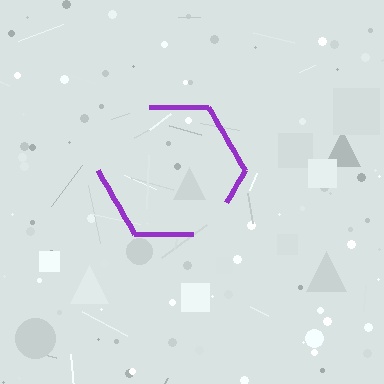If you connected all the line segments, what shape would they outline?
They would outline a hexagon.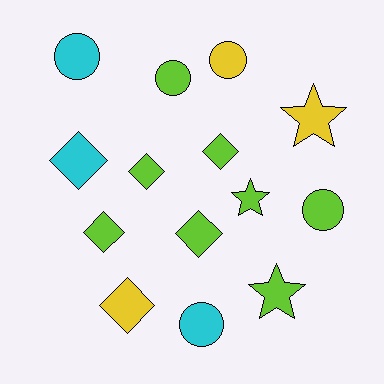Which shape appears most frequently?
Diamond, with 6 objects.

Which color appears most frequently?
Lime, with 8 objects.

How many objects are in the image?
There are 14 objects.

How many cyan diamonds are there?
There is 1 cyan diamond.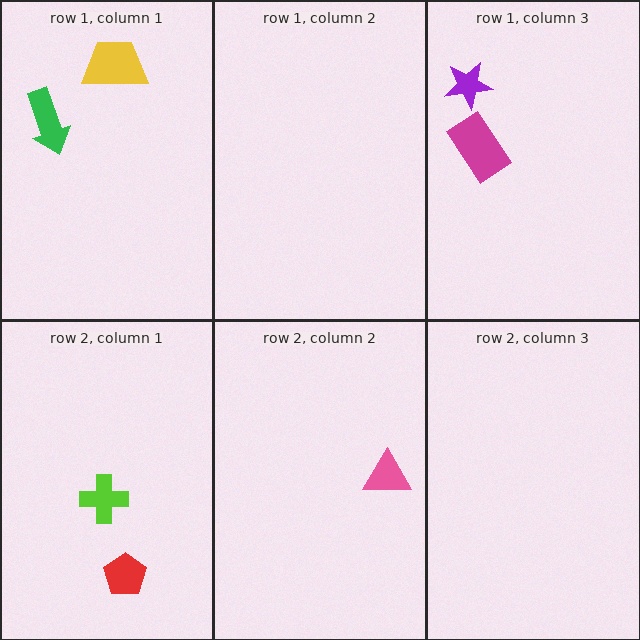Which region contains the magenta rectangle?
The row 1, column 3 region.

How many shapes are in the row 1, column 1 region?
2.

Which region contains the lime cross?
The row 2, column 1 region.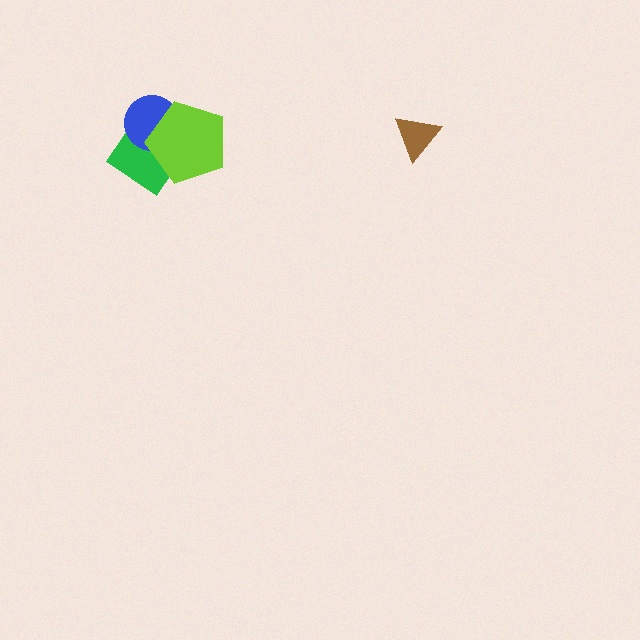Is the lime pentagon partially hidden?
No, no other shape covers it.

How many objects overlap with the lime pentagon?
2 objects overlap with the lime pentagon.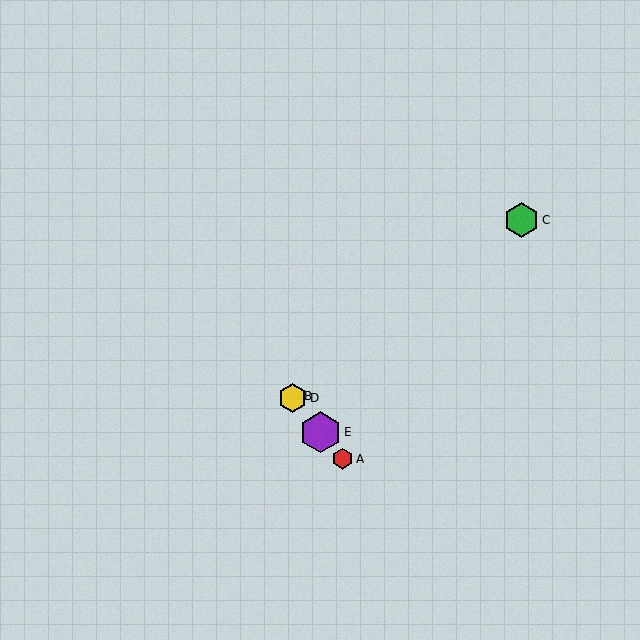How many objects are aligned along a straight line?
4 objects (A, B, D, E) are aligned along a straight line.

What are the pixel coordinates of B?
Object B is at (291, 396).